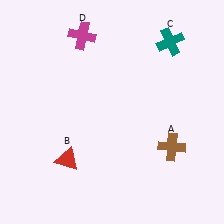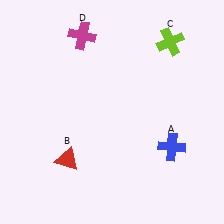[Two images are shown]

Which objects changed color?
A changed from brown to blue. C changed from teal to lime.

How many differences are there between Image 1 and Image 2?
There are 2 differences between the two images.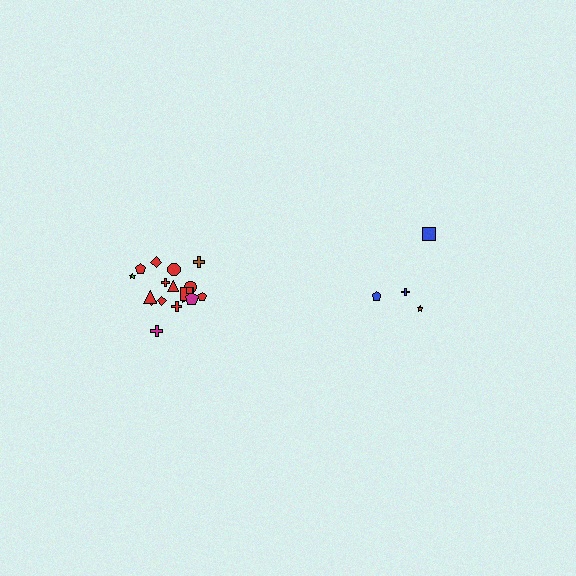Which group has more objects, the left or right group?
The left group.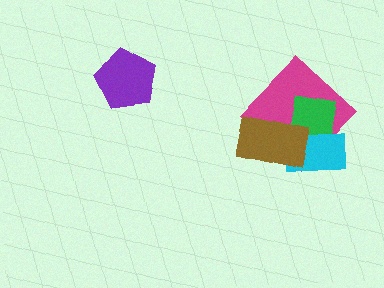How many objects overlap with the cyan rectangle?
3 objects overlap with the cyan rectangle.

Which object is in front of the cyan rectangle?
The brown rectangle is in front of the cyan rectangle.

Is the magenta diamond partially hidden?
Yes, it is partially covered by another shape.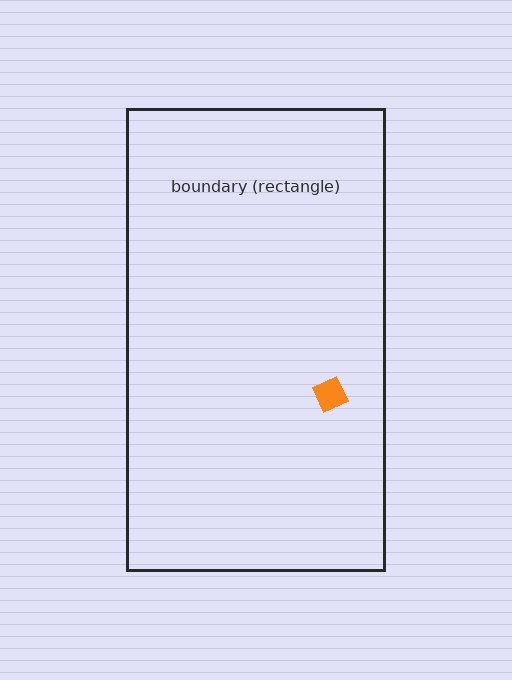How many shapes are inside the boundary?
1 inside, 0 outside.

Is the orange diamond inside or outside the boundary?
Inside.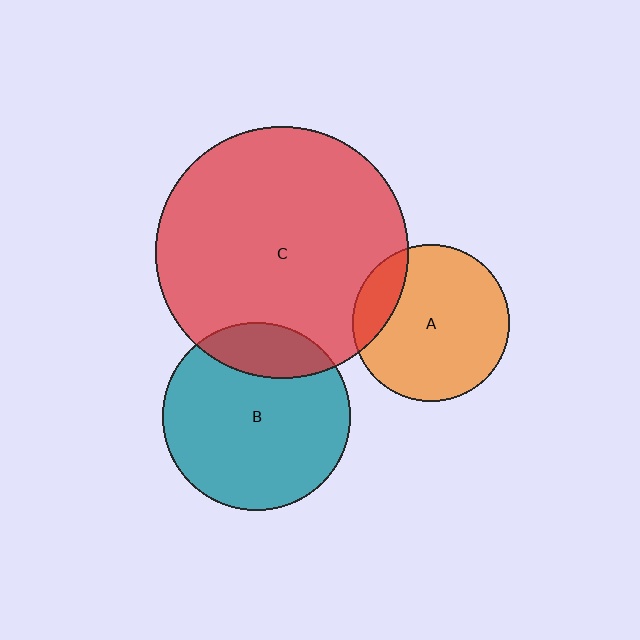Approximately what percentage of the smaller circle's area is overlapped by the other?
Approximately 15%.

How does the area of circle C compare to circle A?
Approximately 2.6 times.